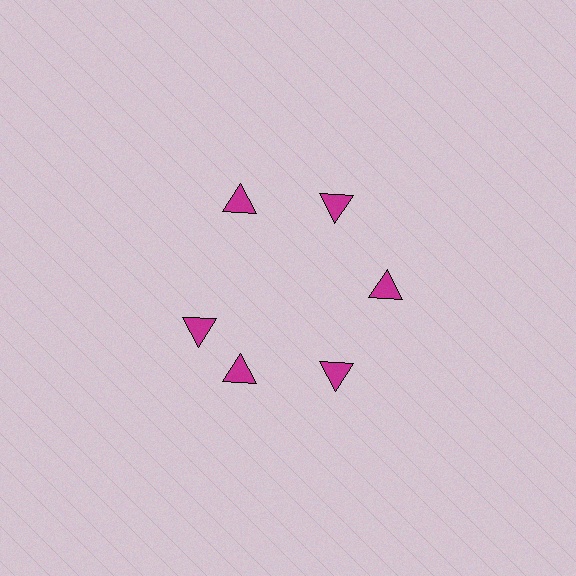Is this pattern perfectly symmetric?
No. The 6 magenta triangles are arranged in a ring, but one element near the 9 o'clock position is rotated out of alignment along the ring, breaking the 6-fold rotational symmetry.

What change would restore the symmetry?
The symmetry would be restored by rotating it back into even spacing with its neighbors so that all 6 triangles sit at equal angles and equal distance from the center.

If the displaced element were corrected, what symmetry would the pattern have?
It would have 6-fold rotational symmetry — the pattern would map onto itself every 60 degrees.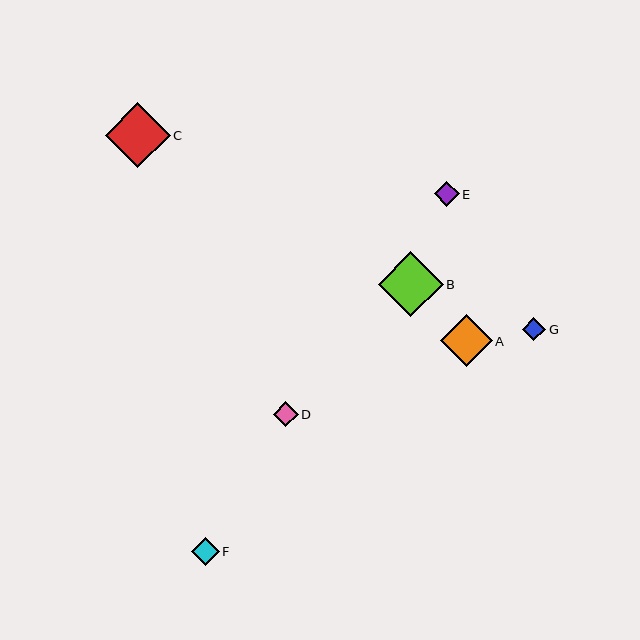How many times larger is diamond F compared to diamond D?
Diamond F is approximately 1.1 times the size of diamond D.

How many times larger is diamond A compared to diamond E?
Diamond A is approximately 2.1 times the size of diamond E.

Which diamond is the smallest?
Diamond G is the smallest with a size of approximately 23 pixels.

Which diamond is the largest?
Diamond B is the largest with a size of approximately 65 pixels.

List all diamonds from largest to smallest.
From largest to smallest: B, C, A, F, E, D, G.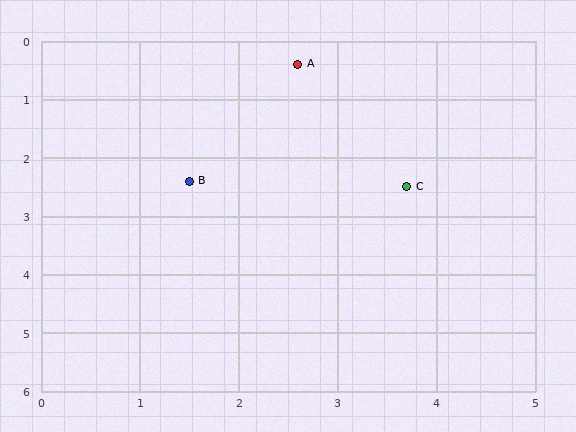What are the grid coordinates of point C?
Point C is at approximately (3.7, 2.5).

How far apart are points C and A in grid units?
Points C and A are about 2.4 grid units apart.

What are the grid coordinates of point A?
Point A is at approximately (2.6, 0.4).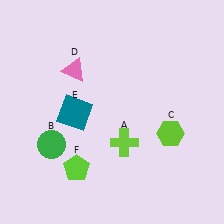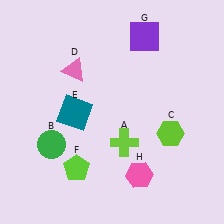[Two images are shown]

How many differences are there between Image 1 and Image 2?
There are 2 differences between the two images.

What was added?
A purple square (G), a pink hexagon (H) were added in Image 2.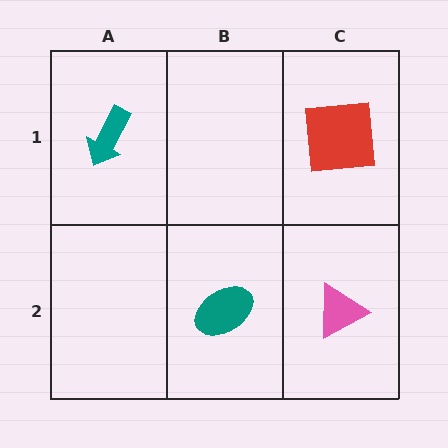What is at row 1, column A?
A teal arrow.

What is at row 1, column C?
A red square.